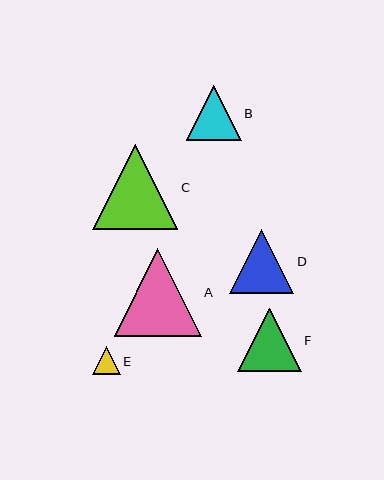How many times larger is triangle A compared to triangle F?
Triangle A is approximately 1.4 times the size of triangle F.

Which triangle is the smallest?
Triangle E is the smallest with a size of approximately 27 pixels.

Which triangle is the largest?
Triangle A is the largest with a size of approximately 87 pixels.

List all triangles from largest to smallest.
From largest to smallest: A, C, D, F, B, E.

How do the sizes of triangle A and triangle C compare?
Triangle A and triangle C are approximately the same size.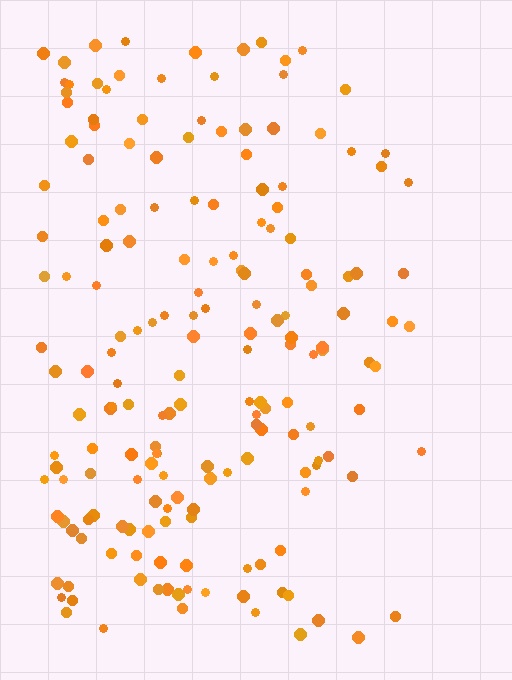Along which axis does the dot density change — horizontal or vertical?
Horizontal.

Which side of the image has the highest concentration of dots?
The left.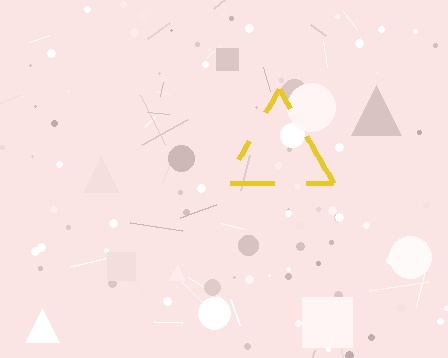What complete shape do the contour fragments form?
The contour fragments form a triangle.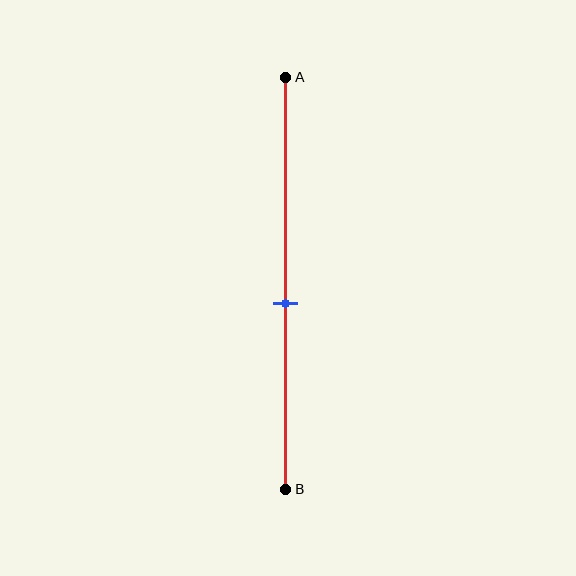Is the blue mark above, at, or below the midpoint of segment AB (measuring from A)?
The blue mark is below the midpoint of segment AB.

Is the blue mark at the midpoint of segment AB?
No, the mark is at about 55% from A, not at the 50% midpoint.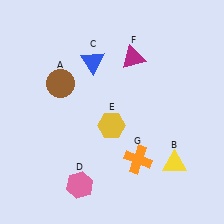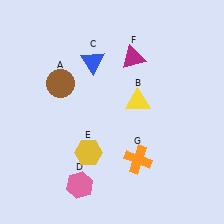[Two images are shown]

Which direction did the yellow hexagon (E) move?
The yellow hexagon (E) moved down.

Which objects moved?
The objects that moved are: the yellow triangle (B), the yellow hexagon (E).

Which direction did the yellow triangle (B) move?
The yellow triangle (B) moved up.